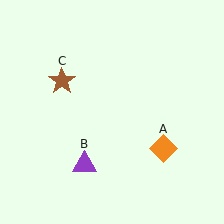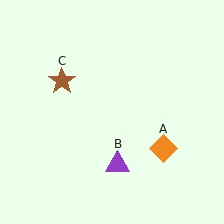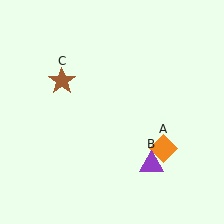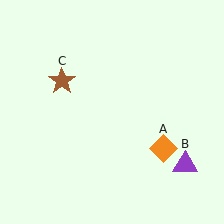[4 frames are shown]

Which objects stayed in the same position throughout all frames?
Orange diamond (object A) and brown star (object C) remained stationary.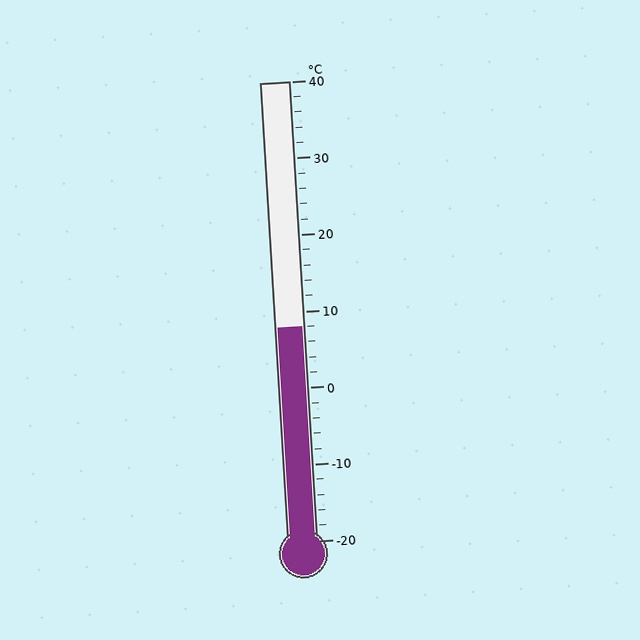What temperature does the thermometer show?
The thermometer shows approximately 8°C.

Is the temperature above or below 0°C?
The temperature is above 0°C.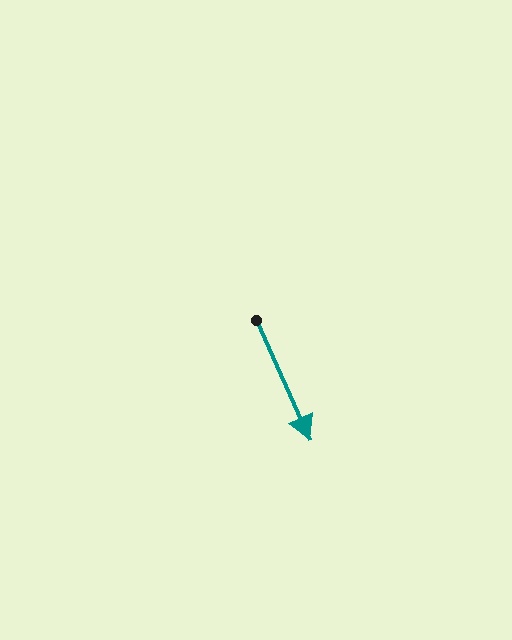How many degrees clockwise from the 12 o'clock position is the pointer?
Approximately 156 degrees.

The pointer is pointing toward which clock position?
Roughly 5 o'clock.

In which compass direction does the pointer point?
Southeast.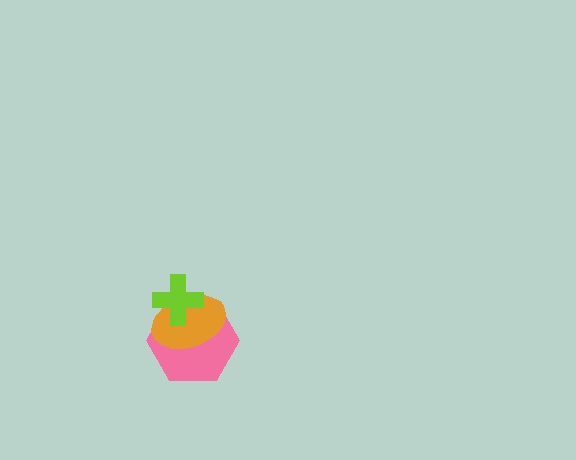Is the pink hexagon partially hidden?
Yes, it is partially covered by another shape.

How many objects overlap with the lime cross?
2 objects overlap with the lime cross.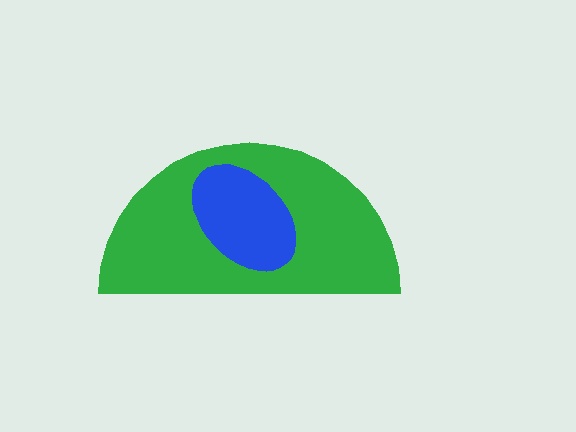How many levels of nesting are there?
2.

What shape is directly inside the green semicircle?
The blue ellipse.